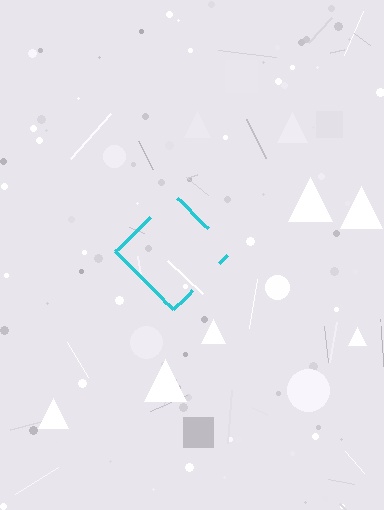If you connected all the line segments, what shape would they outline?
They would outline a diamond.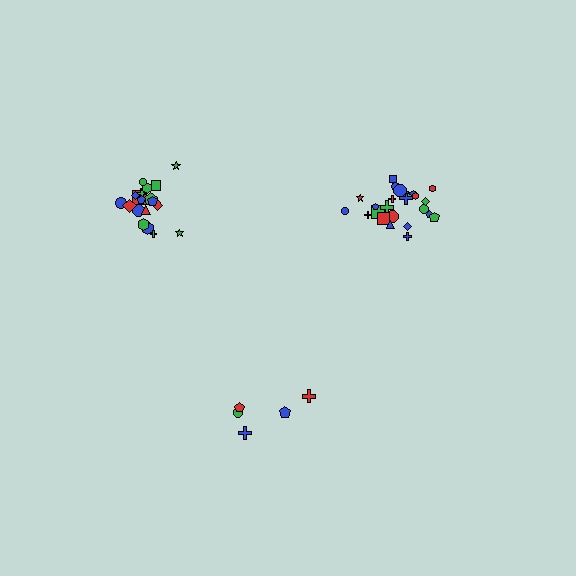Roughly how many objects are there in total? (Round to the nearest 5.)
Roughly 50 objects in total.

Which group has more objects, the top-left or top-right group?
The top-right group.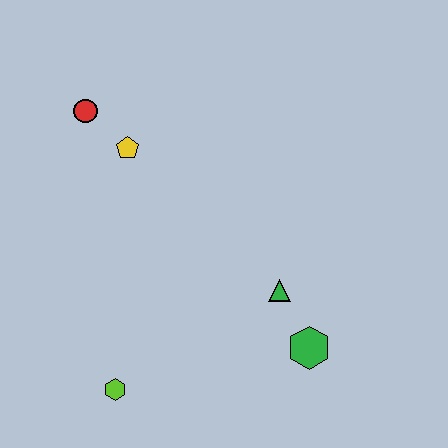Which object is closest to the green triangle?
The green hexagon is closest to the green triangle.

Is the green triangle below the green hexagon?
No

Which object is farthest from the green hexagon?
The red circle is farthest from the green hexagon.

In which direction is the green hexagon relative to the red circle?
The green hexagon is below the red circle.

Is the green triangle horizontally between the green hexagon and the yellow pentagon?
Yes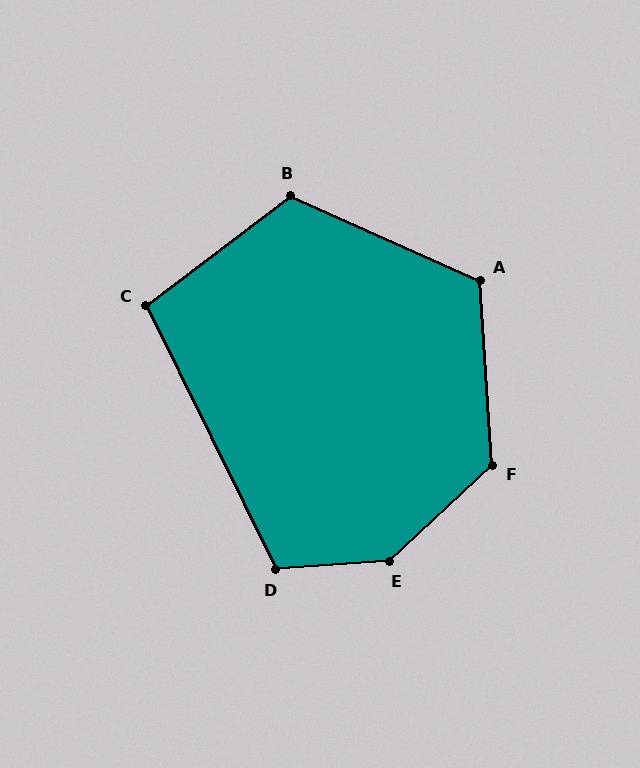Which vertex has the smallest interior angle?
C, at approximately 101 degrees.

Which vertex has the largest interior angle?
E, at approximately 141 degrees.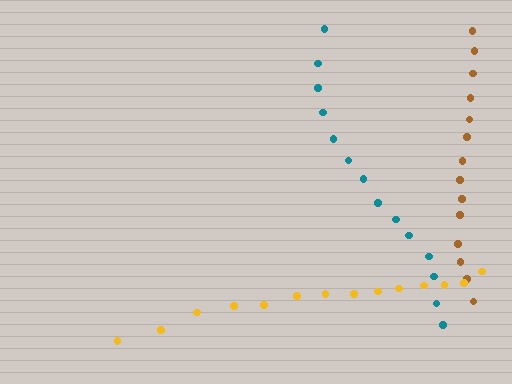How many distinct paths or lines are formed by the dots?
There are 3 distinct paths.